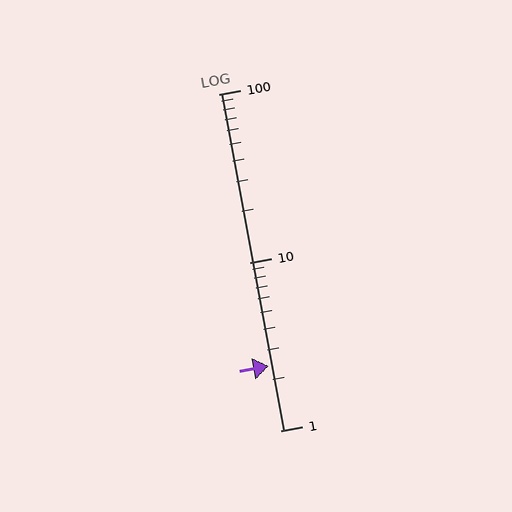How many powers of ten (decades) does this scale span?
The scale spans 2 decades, from 1 to 100.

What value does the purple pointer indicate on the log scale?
The pointer indicates approximately 2.4.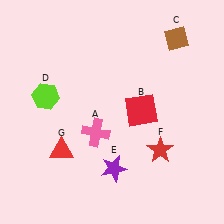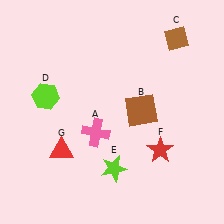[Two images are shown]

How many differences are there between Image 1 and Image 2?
There are 2 differences between the two images.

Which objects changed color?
B changed from red to brown. E changed from purple to lime.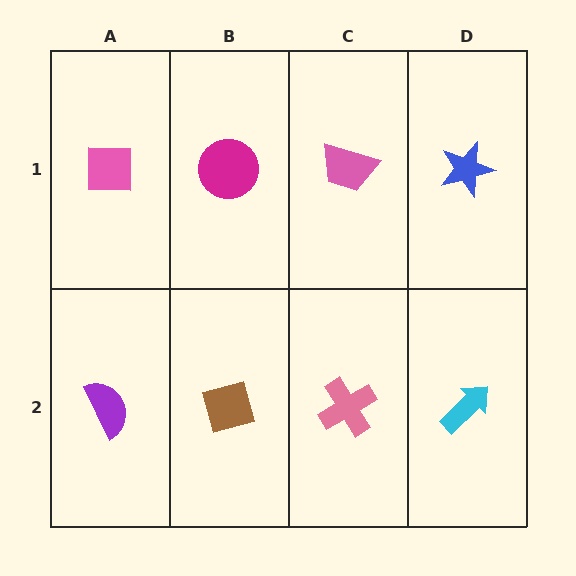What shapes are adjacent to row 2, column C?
A pink trapezoid (row 1, column C), a brown diamond (row 2, column B), a cyan arrow (row 2, column D).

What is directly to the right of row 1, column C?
A blue star.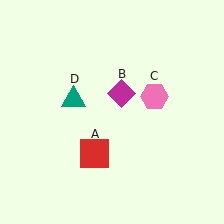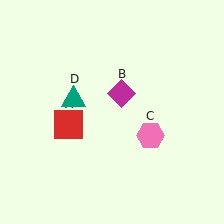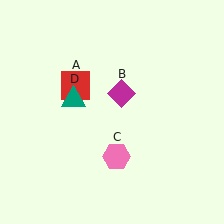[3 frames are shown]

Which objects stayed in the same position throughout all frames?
Magenta diamond (object B) and teal triangle (object D) remained stationary.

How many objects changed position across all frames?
2 objects changed position: red square (object A), pink hexagon (object C).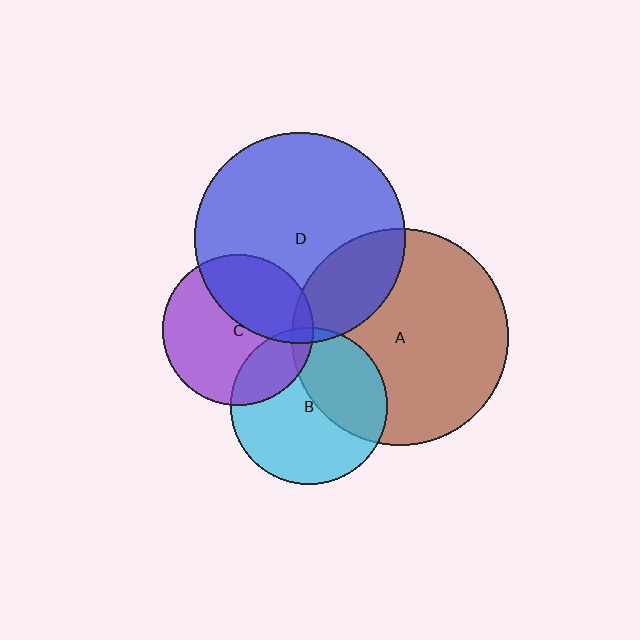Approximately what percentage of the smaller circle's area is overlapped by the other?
Approximately 25%.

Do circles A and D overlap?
Yes.